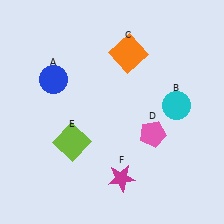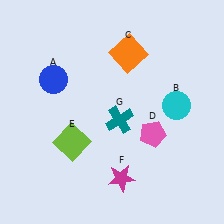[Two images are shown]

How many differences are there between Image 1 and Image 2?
There is 1 difference between the two images.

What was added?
A teal cross (G) was added in Image 2.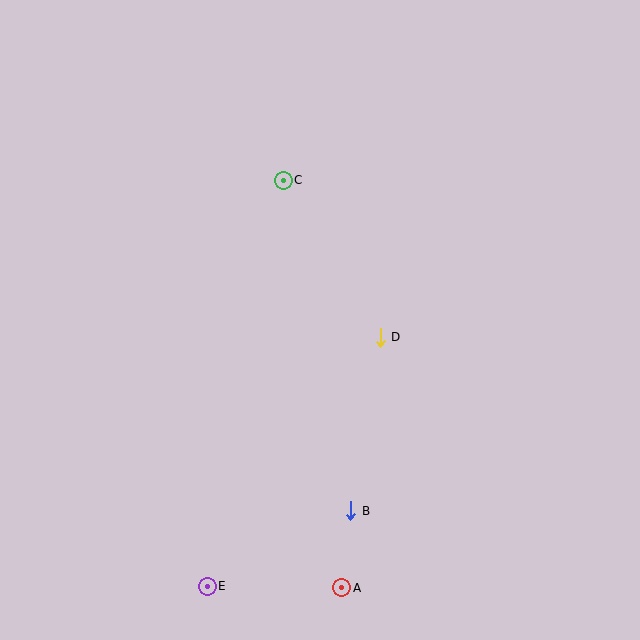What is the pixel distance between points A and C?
The distance between A and C is 412 pixels.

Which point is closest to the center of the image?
Point D at (380, 337) is closest to the center.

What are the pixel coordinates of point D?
Point D is at (380, 337).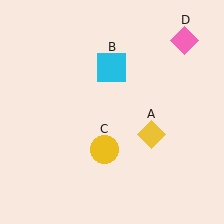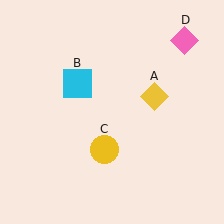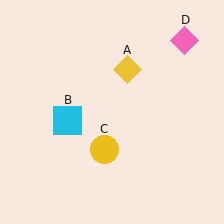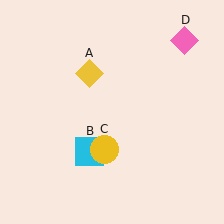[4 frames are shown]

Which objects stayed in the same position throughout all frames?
Yellow circle (object C) and pink diamond (object D) remained stationary.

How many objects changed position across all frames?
2 objects changed position: yellow diamond (object A), cyan square (object B).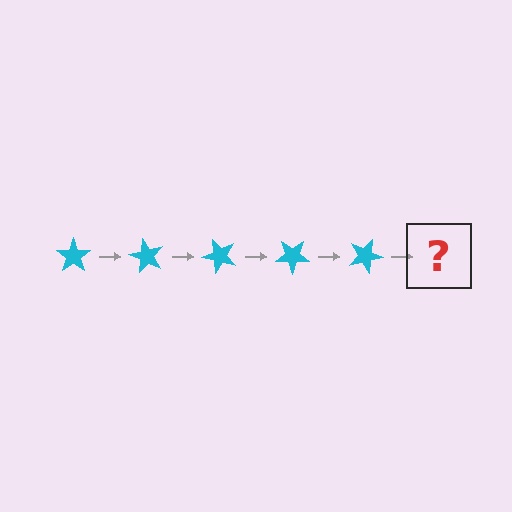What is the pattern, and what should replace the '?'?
The pattern is that the star rotates 60 degrees each step. The '?' should be a cyan star rotated 300 degrees.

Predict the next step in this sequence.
The next step is a cyan star rotated 300 degrees.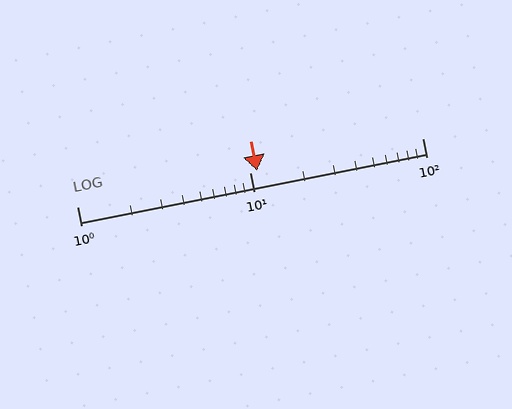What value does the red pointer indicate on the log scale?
The pointer indicates approximately 11.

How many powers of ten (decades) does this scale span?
The scale spans 2 decades, from 1 to 100.